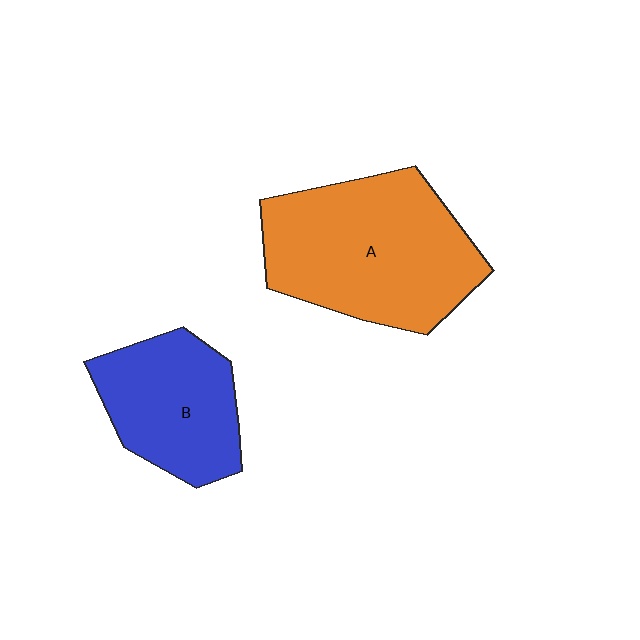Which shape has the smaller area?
Shape B (blue).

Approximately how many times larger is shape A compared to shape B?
Approximately 1.6 times.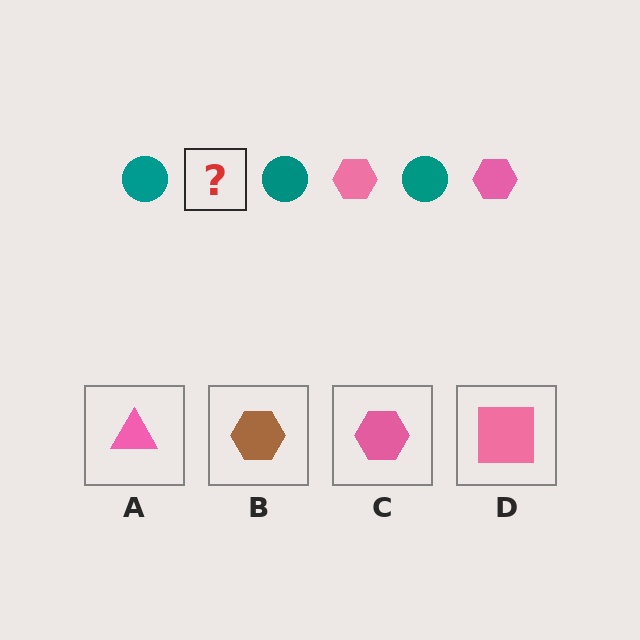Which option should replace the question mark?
Option C.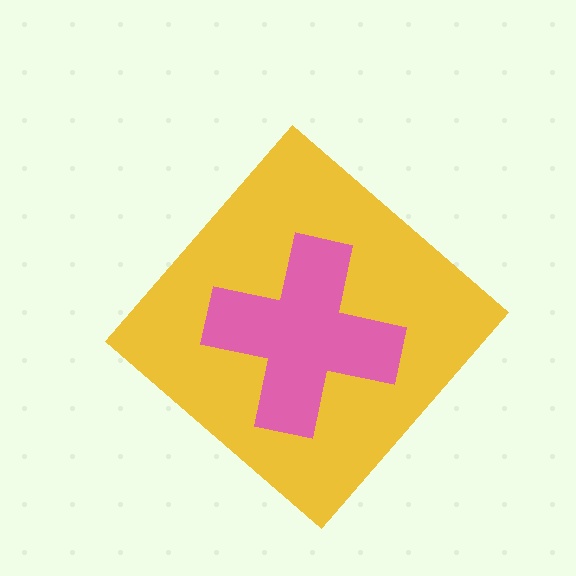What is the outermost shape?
The yellow diamond.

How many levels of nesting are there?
2.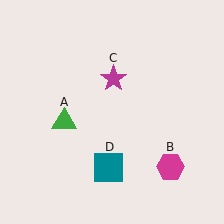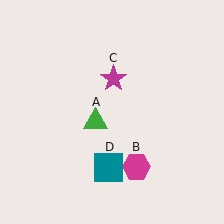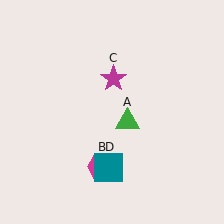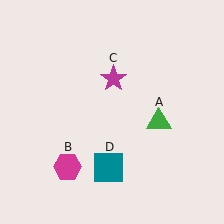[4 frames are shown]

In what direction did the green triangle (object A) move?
The green triangle (object A) moved right.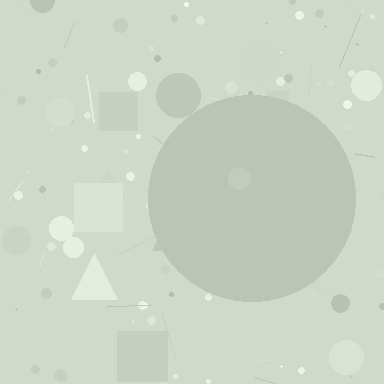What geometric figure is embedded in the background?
A circle is embedded in the background.